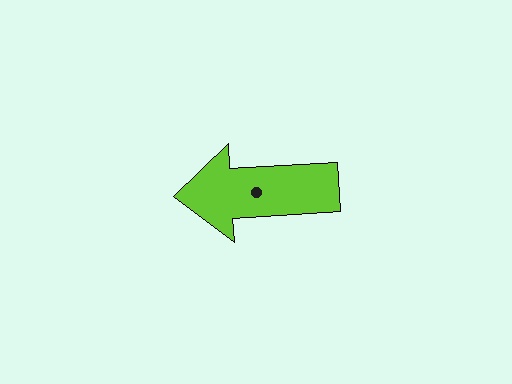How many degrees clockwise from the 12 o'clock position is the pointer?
Approximately 267 degrees.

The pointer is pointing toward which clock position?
Roughly 9 o'clock.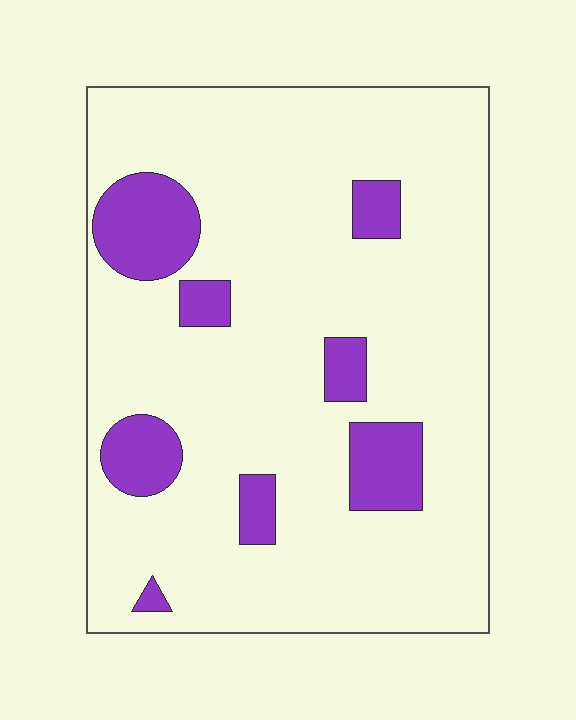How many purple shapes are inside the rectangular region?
8.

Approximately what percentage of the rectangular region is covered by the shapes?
Approximately 15%.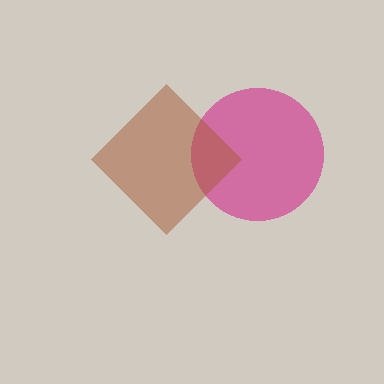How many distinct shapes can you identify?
There are 2 distinct shapes: a magenta circle, a brown diamond.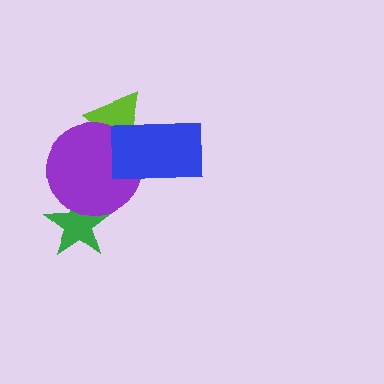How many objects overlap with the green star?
1 object overlaps with the green star.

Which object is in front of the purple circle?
The blue rectangle is in front of the purple circle.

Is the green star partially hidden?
Yes, it is partially covered by another shape.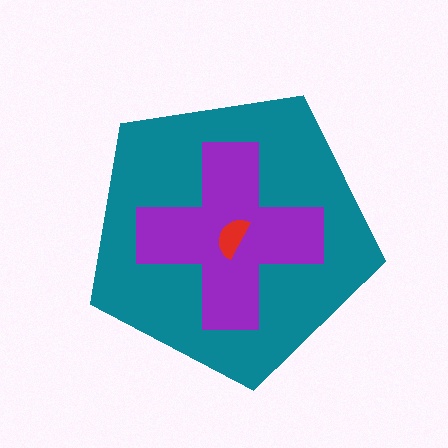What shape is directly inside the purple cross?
The red semicircle.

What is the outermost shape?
The teal pentagon.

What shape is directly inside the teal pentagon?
The purple cross.